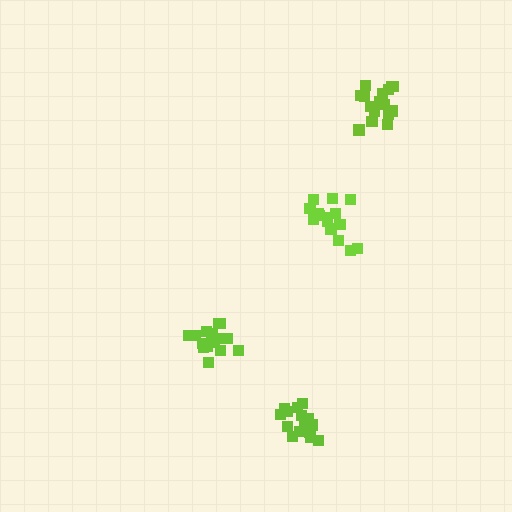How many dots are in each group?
Group 1: 16 dots, Group 2: 17 dots, Group 3: 18 dots, Group 4: 16 dots (67 total).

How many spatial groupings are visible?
There are 4 spatial groupings.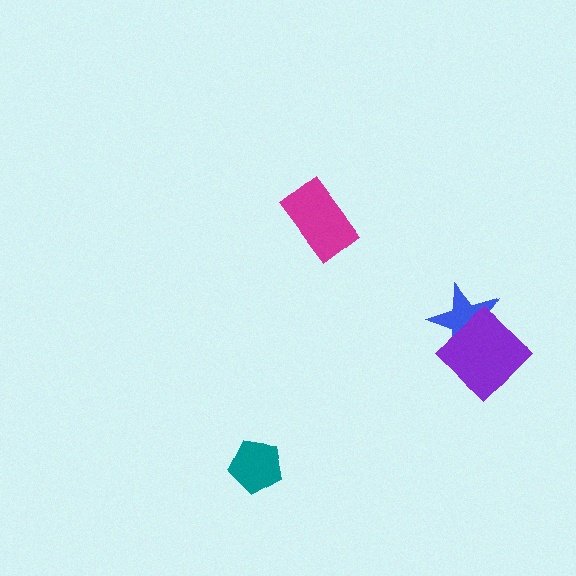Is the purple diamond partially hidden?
No, no other shape covers it.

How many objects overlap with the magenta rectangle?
0 objects overlap with the magenta rectangle.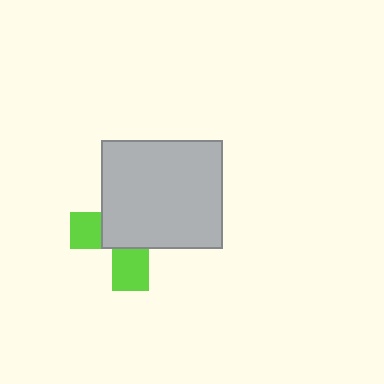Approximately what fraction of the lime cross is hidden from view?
Roughly 64% of the lime cross is hidden behind the light gray rectangle.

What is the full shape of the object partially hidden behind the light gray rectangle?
The partially hidden object is a lime cross.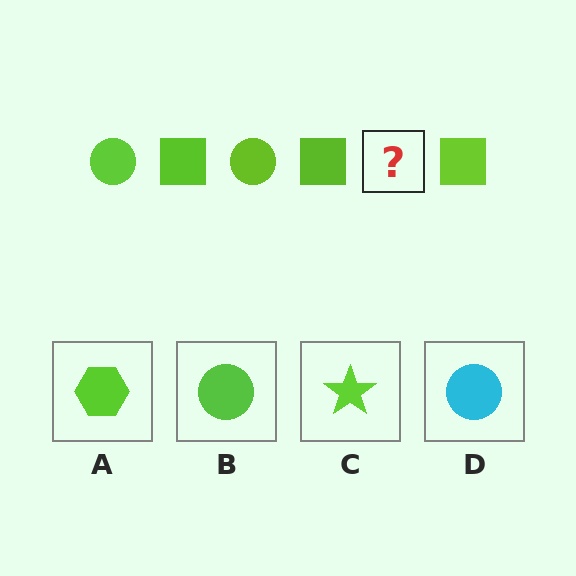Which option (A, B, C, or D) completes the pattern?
B.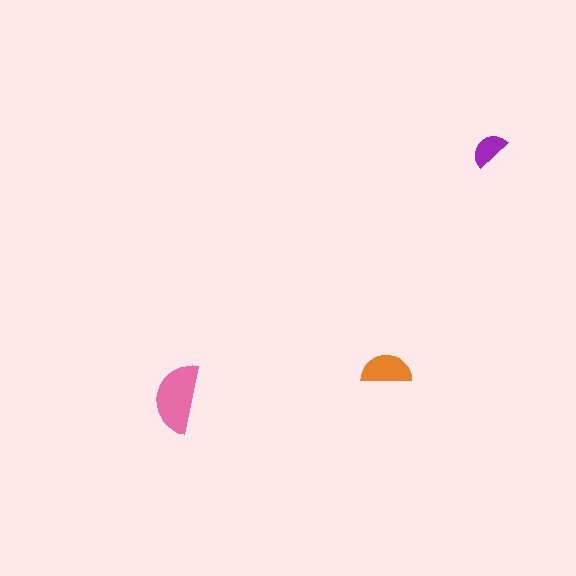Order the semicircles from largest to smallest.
the pink one, the orange one, the purple one.